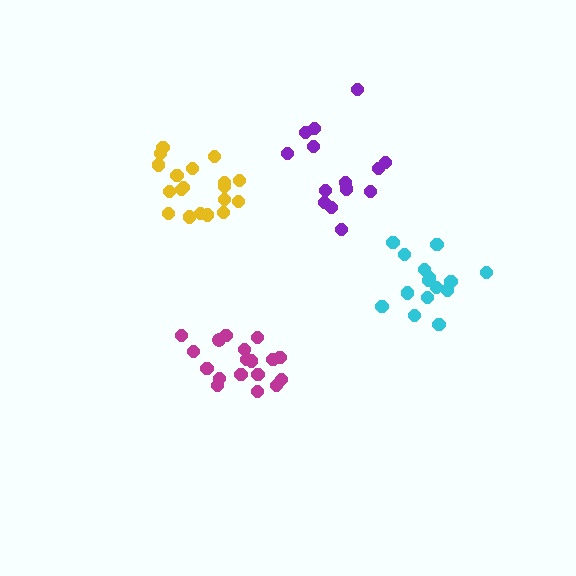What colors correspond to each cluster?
The clusters are colored: magenta, cyan, yellow, purple.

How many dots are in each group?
Group 1: 18 dots, Group 2: 15 dots, Group 3: 19 dots, Group 4: 14 dots (66 total).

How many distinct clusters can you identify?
There are 4 distinct clusters.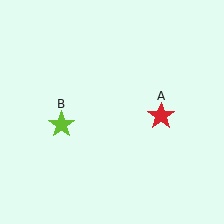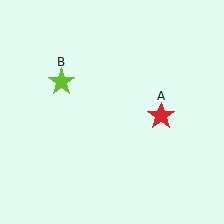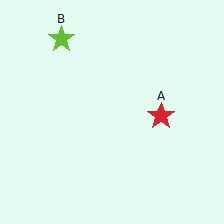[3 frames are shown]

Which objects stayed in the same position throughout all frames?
Red star (object A) remained stationary.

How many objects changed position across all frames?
1 object changed position: lime star (object B).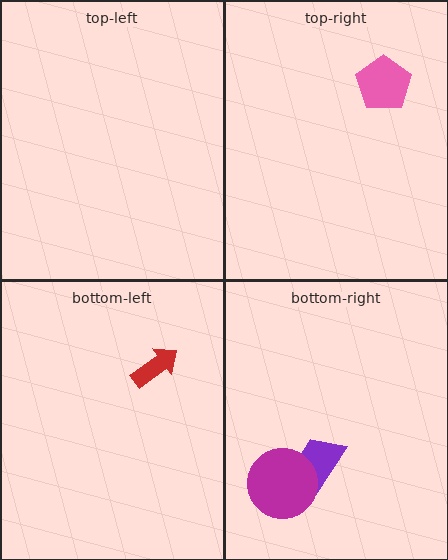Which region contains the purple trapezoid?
The bottom-right region.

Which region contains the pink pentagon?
The top-right region.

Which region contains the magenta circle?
The bottom-right region.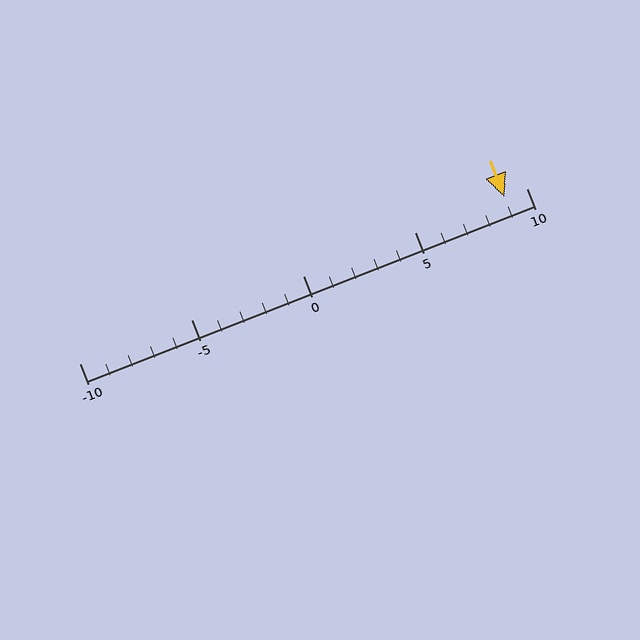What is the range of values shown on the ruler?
The ruler shows values from -10 to 10.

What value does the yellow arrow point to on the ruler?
The yellow arrow points to approximately 9.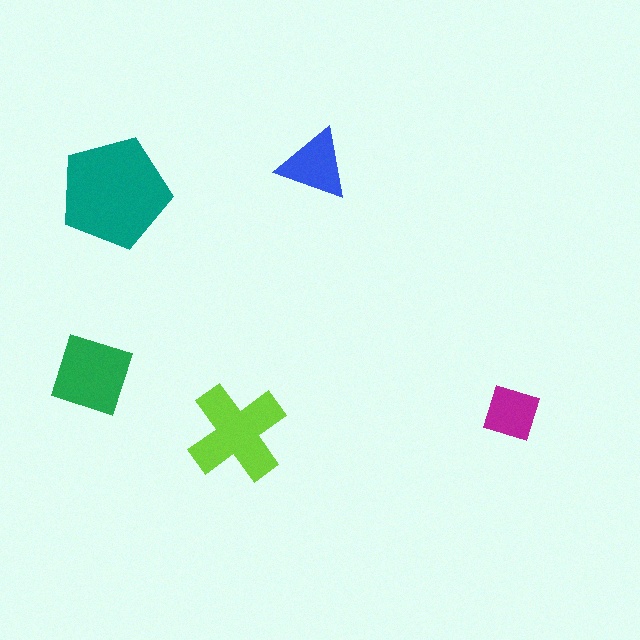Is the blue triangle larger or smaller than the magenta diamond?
Larger.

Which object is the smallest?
The magenta diamond.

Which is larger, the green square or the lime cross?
The lime cross.